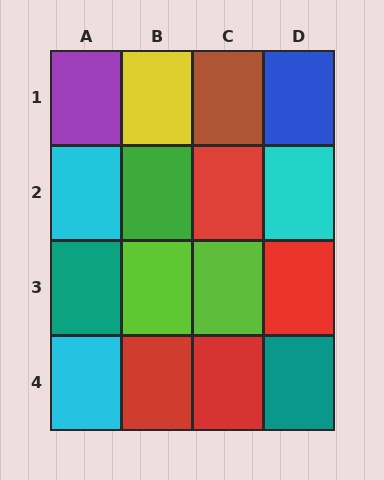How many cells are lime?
2 cells are lime.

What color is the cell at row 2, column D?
Cyan.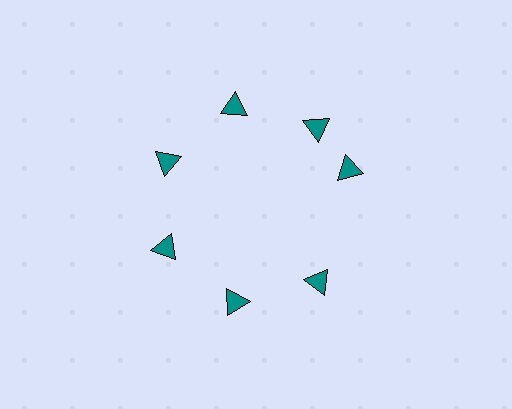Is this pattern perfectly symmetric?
No. The 7 teal triangles are arranged in a ring, but one element near the 3 o'clock position is rotated out of alignment along the ring, breaking the 7-fold rotational symmetry.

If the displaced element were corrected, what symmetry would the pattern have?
It would have 7-fold rotational symmetry — the pattern would map onto itself every 51 degrees.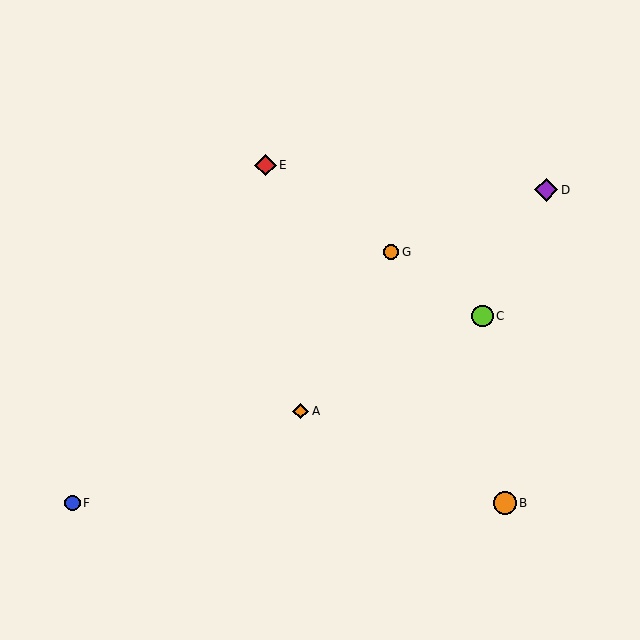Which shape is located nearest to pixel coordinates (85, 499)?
The blue circle (labeled F) at (72, 503) is nearest to that location.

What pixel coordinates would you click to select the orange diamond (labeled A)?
Click at (301, 411) to select the orange diamond A.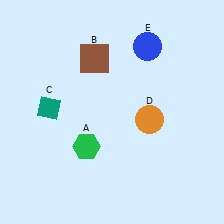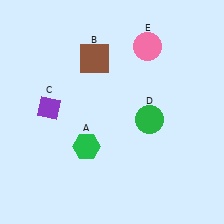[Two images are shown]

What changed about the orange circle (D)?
In Image 1, D is orange. In Image 2, it changed to green.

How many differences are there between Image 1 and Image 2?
There are 3 differences between the two images.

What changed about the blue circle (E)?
In Image 1, E is blue. In Image 2, it changed to pink.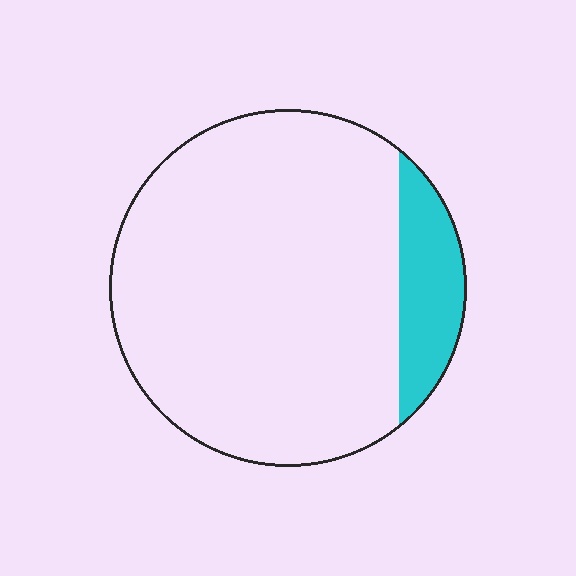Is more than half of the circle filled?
No.